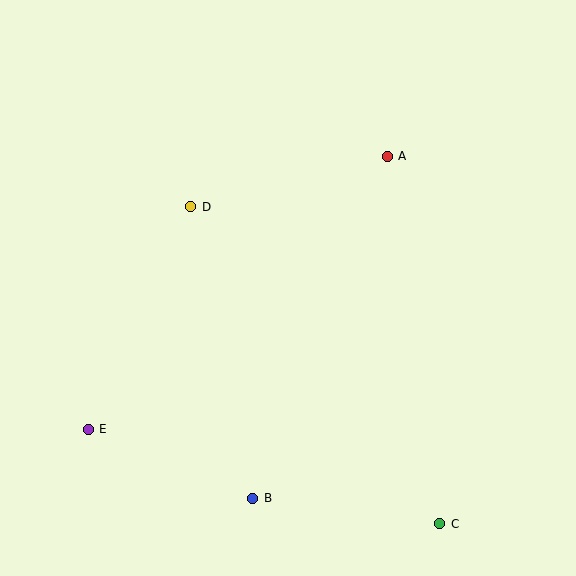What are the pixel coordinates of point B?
Point B is at (253, 498).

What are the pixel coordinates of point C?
Point C is at (440, 524).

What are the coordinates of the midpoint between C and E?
The midpoint between C and E is at (264, 477).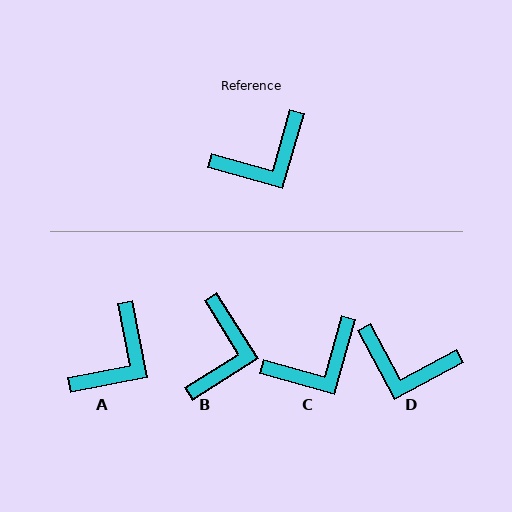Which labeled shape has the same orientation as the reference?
C.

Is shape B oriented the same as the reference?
No, it is off by about 48 degrees.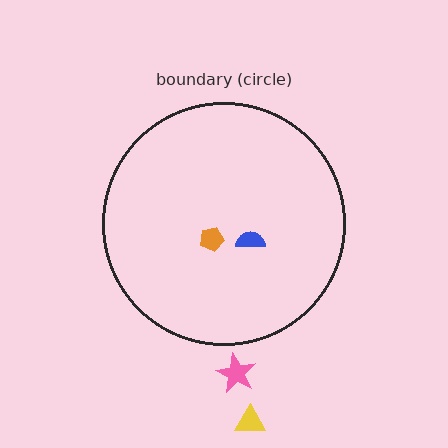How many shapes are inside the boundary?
2 inside, 2 outside.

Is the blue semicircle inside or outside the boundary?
Inside.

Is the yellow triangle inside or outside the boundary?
Outside.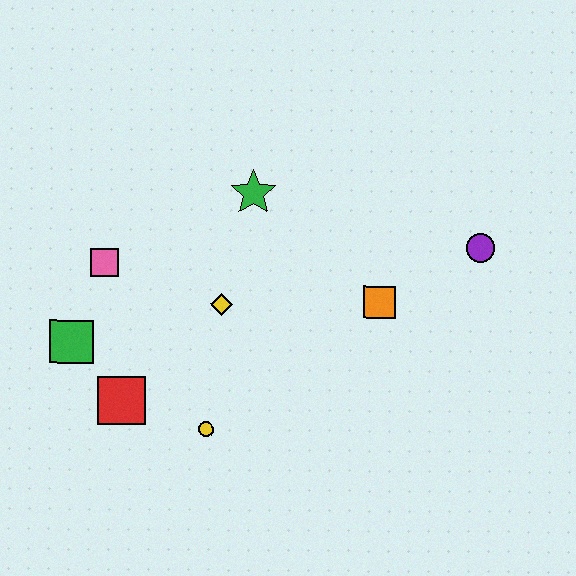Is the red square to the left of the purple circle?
Yes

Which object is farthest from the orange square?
The green square is farthest from the orange square.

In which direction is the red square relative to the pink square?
The red square is below the pink square.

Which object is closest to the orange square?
The purple circle is closest to the orange square.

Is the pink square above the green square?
Yes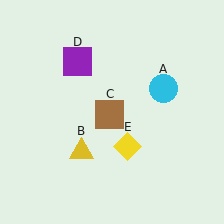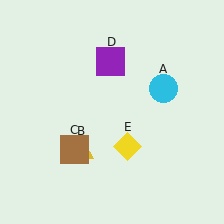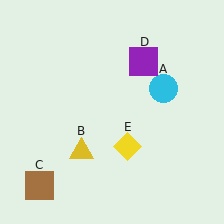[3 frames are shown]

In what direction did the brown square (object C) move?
The brown square (object C) moved down and to the left.